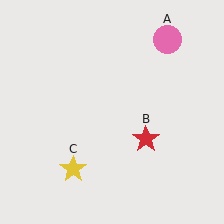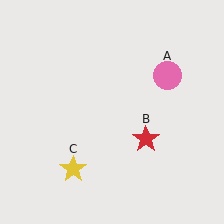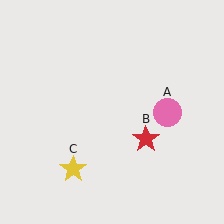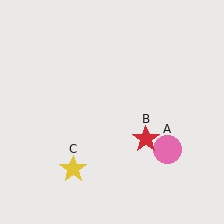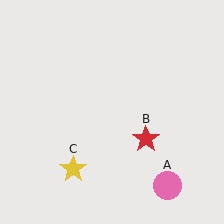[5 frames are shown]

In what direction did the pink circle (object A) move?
The pink circle (object A) moved down.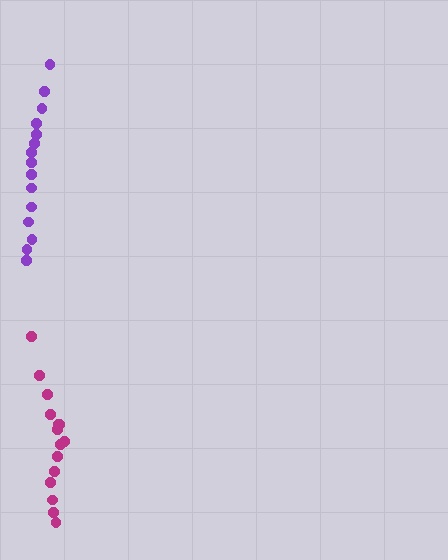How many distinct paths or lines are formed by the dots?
There are 2 distinct paths.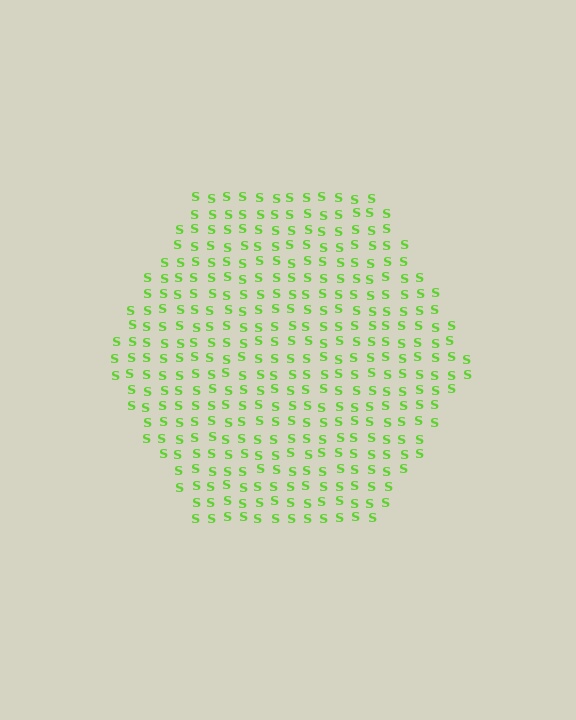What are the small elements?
The small elements are letter S's.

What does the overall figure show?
The overall figure shows a hexagon.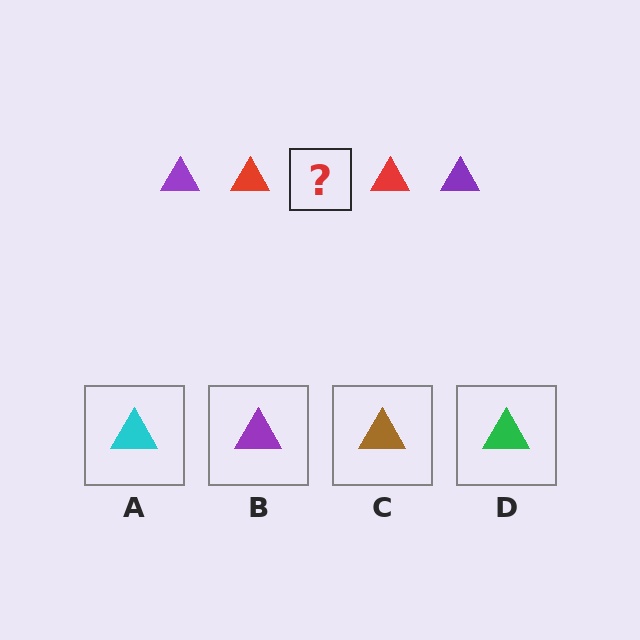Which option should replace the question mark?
Option B.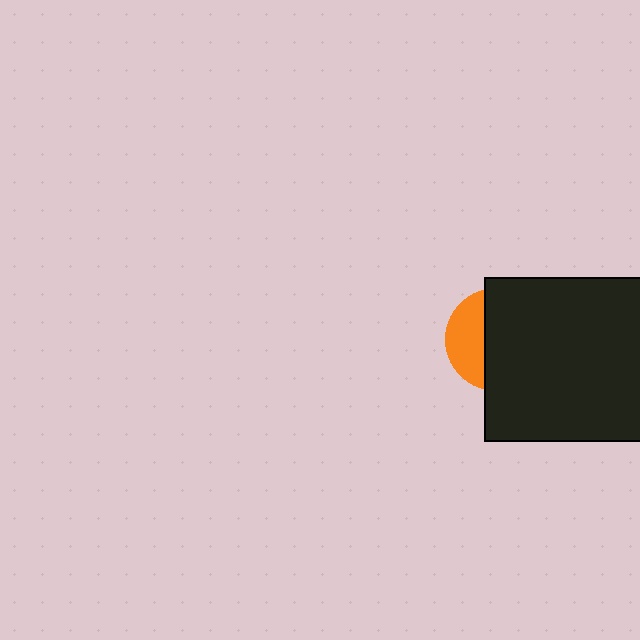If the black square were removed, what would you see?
You would see the complete orange circle.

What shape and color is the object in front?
The object in front is a black square.